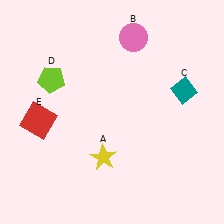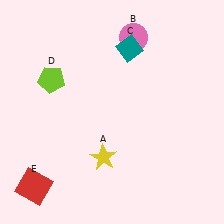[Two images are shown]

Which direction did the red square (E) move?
The red square (E) moved down.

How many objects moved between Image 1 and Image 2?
2 objects moved between the two images.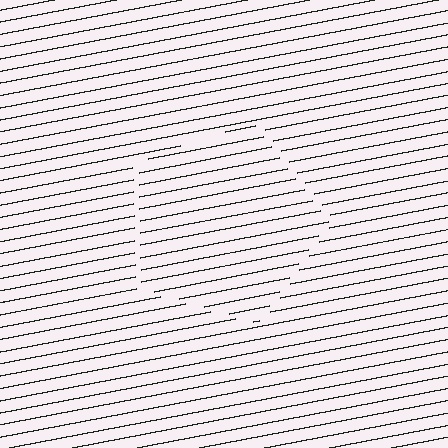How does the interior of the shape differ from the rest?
The interior of the shape contains the same grating, shifted by half a period — the contour is defined by the phase discontinuity where line-ends from the inner and outer gratings abut.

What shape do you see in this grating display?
An illusory pentagon. The interior of the shape contains the same grating, shifted by half a period — the contour is defined by the phase discontinuity where line-ends from the inner and outer gratings abut.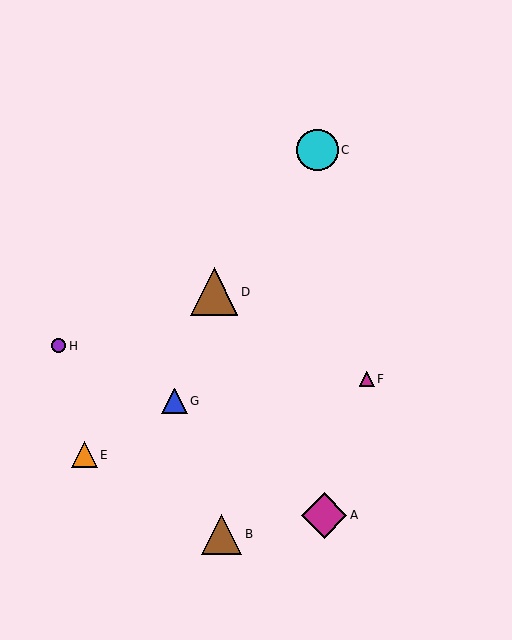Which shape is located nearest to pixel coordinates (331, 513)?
The magenta diamond (labeled A) at (324, 515) is nearest to that location.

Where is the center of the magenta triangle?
The center of the magenta triangle is at (367, 379).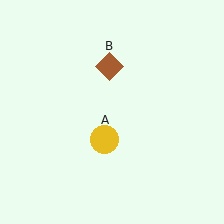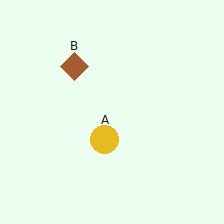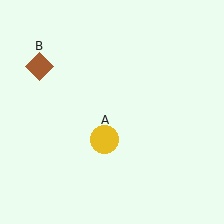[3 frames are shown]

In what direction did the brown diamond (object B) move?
The brown diamond (object B) moved left.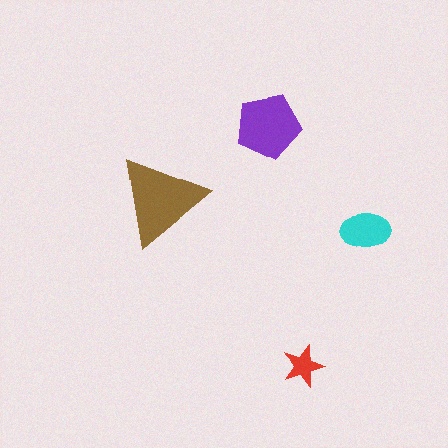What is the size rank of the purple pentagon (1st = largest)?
2nd.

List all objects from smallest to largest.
The red star, the cyan ellipse, the purple pentagon, the brown triangle.